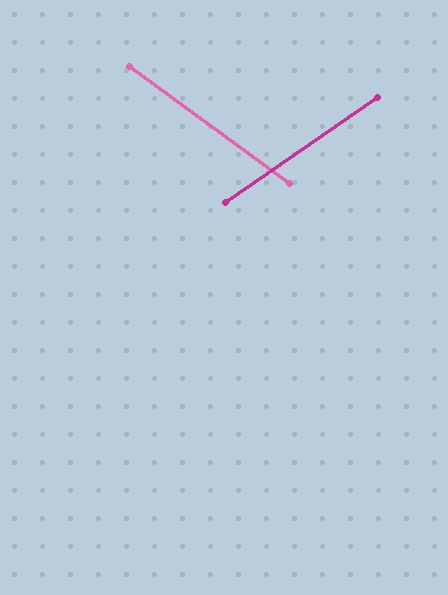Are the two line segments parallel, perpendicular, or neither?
Neither parallel nor perpendicular — they differ by about 71°.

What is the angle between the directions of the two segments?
Approximately 71 degrees.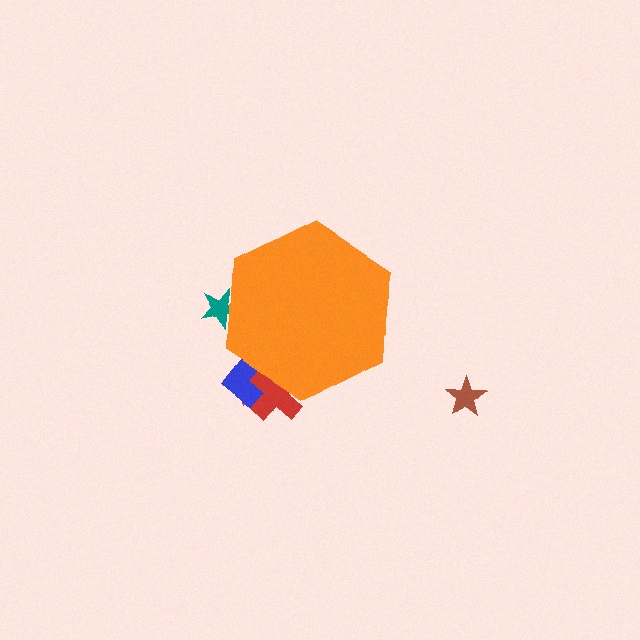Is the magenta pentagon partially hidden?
Yes, the magenta pentagon is partially hidden behind the orange hexagon.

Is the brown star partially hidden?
No, the brown star is fully visible.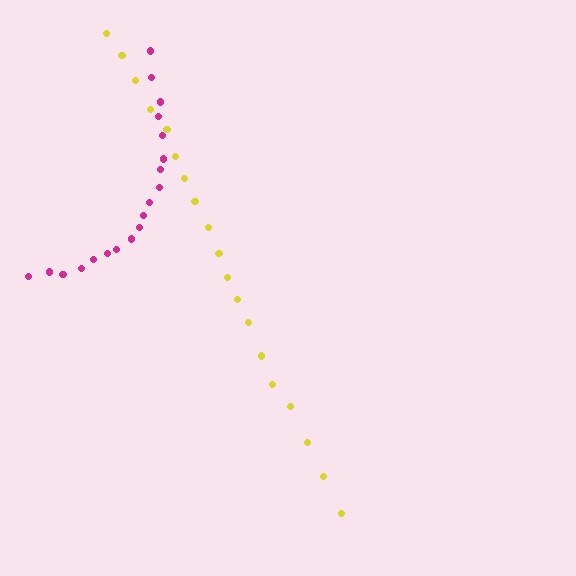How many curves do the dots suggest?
There are 2 distinct paths.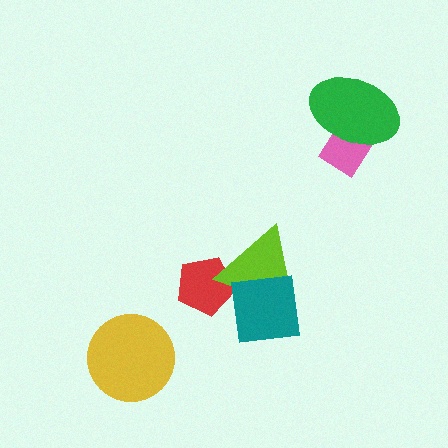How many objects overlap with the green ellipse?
1 object overlaps with the green ellipse.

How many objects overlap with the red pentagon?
2 objects overlap with the red pentagon.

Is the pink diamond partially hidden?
Yes, it is partially covered by another shape.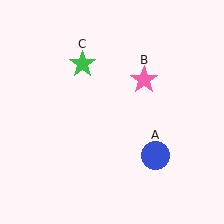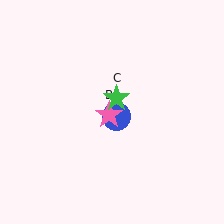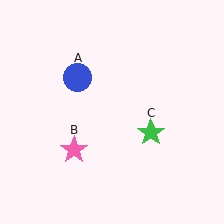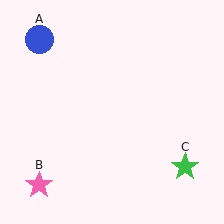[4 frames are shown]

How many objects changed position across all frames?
3 objects changed position: blue circle (object A), pink star (object B), green star (object C).